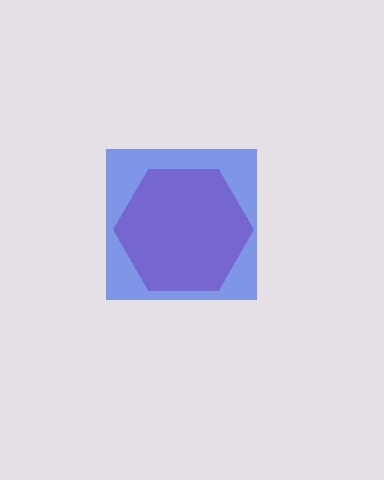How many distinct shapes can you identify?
There are 2 distinct shapes: a magenta hexagon, a blue square.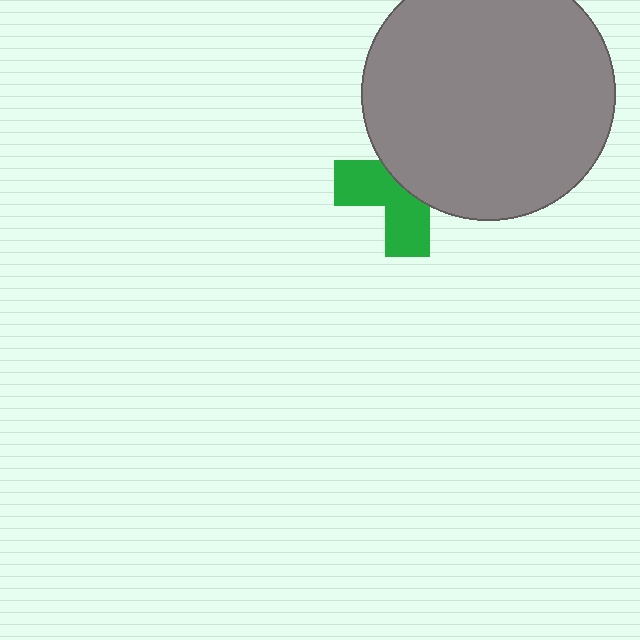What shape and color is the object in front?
The object in front is a gray circle.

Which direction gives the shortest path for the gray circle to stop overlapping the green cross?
Moving toward the upper-right gives the shortest separation.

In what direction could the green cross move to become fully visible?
The green cross could move toward the lower-left. That would shift it out from behind the gray circle entirely.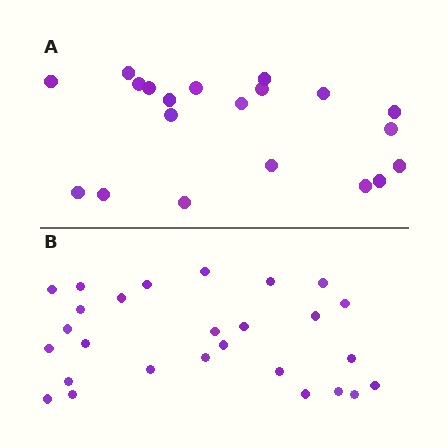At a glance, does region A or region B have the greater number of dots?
Region B (the bottom region) has more dots.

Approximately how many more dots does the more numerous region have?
Region B has roughly 8 or so more dots than region A.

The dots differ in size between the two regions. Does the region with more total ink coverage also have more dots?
No. Region A has more total ink coverage because its dots are larger, but region B actually contains more individual dots. Total area can be misleading — the number of items is what matters here.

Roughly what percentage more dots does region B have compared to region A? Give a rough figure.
About 35% more.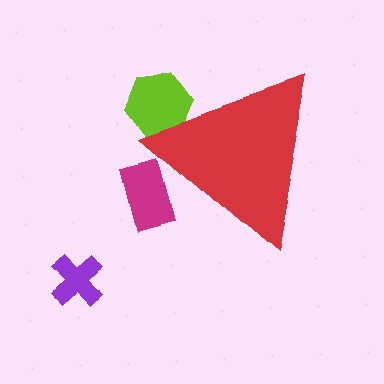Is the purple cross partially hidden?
No, the purple cross is fully visible.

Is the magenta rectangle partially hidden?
Yes, the magenta rectangle is partially hidden behind the red triangle.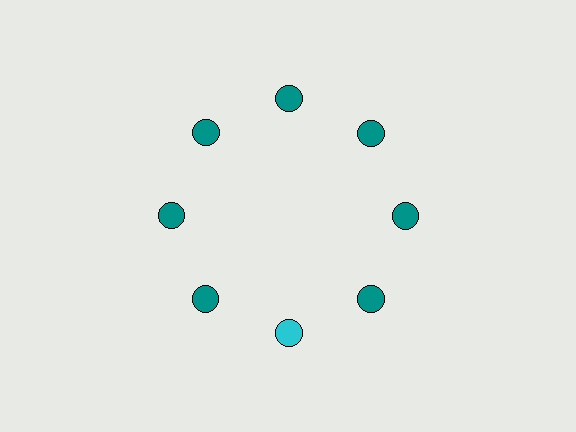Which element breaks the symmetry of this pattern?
The cyan circle at roughly the 6 o'clock position breaks the symmetry. All other shapes are teal circles.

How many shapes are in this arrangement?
There are 8 shapes arranged in a ring pattern.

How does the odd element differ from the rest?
It has a different color: cyan instead of teal.